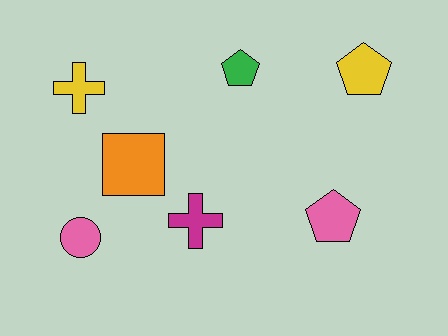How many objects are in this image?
There are 7 objects.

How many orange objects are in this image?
There is 1 orange object.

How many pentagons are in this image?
There are 3 pentagons.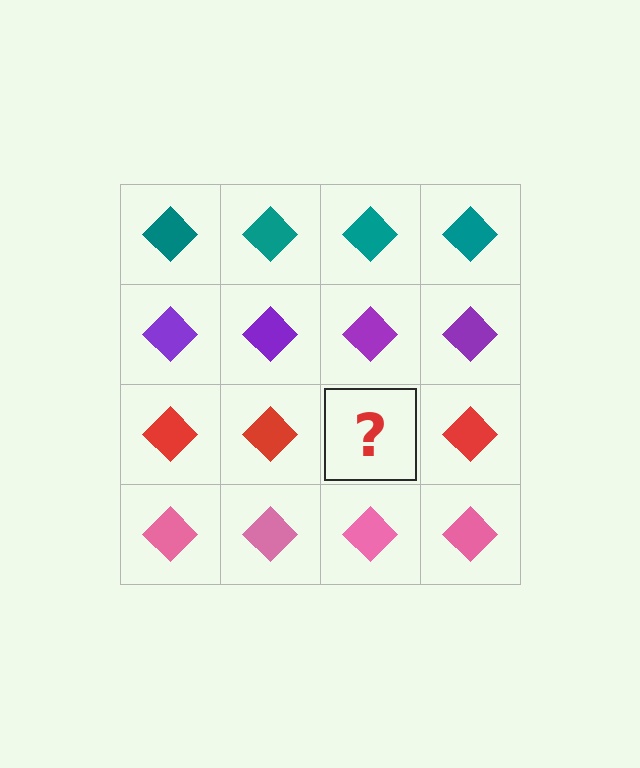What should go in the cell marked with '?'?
The missing cell should contain a red diamond.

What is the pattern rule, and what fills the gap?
The rule is that each row has a consistent color. The gap should be filled with a red diamond.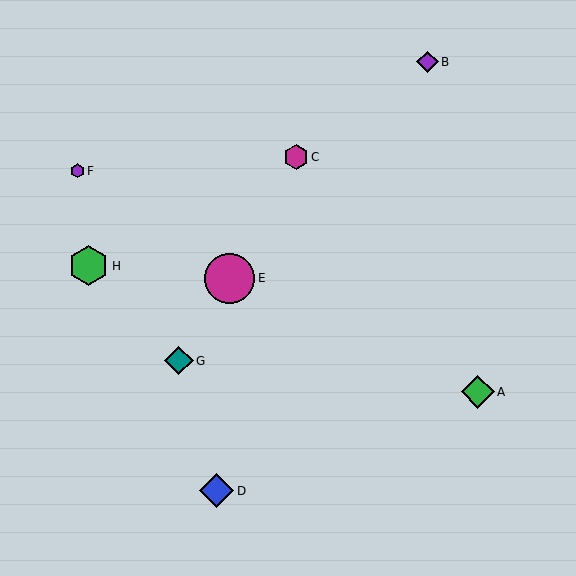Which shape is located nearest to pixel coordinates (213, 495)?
The blue diamond (labeled D) at (217, 491) is nearest to that location.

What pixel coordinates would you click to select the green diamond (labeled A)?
Click at (478, 392) to select the green diamond A.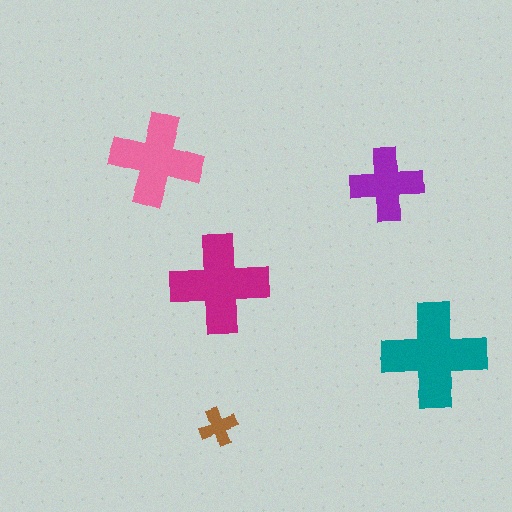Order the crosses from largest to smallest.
the teal one, the magenta one, the pink one, the purple one, the brown one.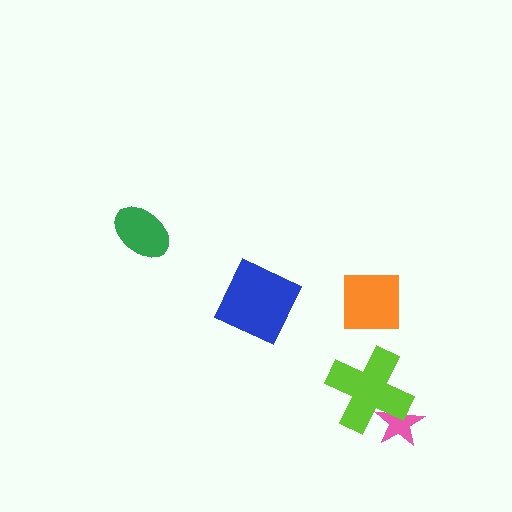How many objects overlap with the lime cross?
1 object overlaps with the lime cross.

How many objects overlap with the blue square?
0 objects overlap with the blue square.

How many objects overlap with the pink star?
1 object overlaps with the pink star.